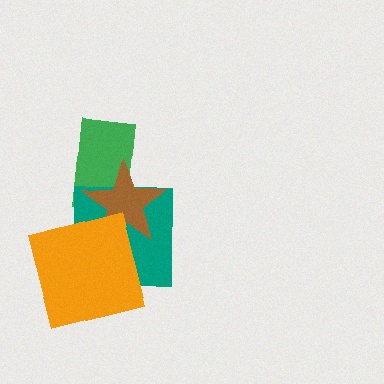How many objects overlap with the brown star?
3 objects overlap with the brown star.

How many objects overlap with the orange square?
2 objects overlap with the orange square.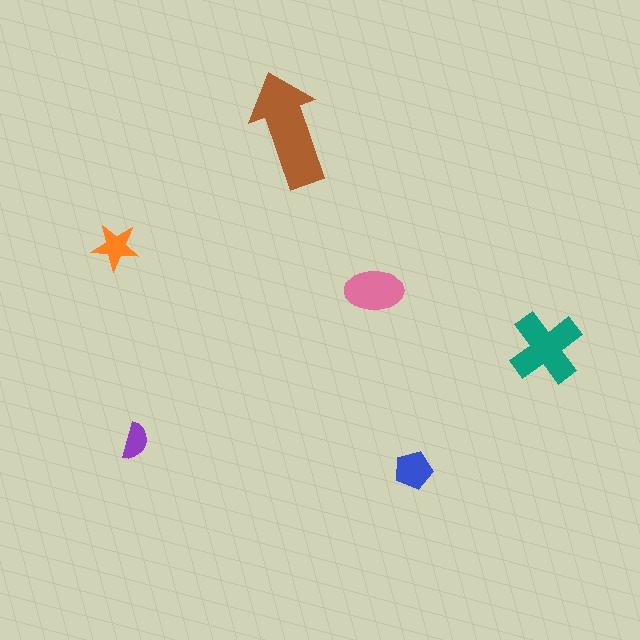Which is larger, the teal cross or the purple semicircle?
The teal cross.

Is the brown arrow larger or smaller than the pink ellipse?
Larger.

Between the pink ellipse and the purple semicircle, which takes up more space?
The pink ellipse.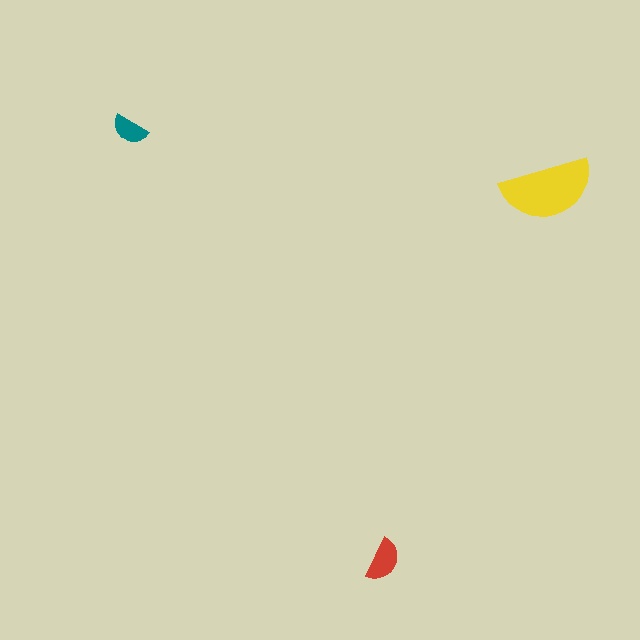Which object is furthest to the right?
The yellow semicircle is rightmost.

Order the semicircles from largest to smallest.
the yellow one, the red one, the teal one.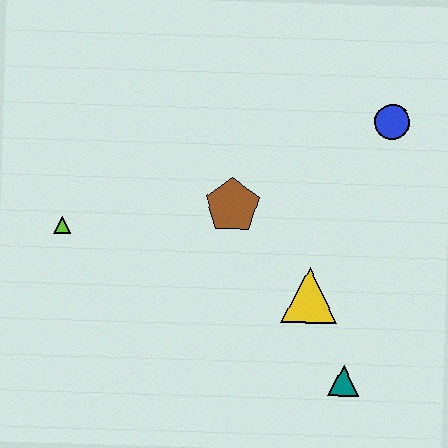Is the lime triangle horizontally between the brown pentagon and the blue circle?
No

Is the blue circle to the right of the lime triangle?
Yes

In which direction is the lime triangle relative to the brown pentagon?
The lime triangle is to the left of the brown pentagon.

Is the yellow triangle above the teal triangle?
Yes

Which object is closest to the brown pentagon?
The yellow triangle is closest to the brown pentagon.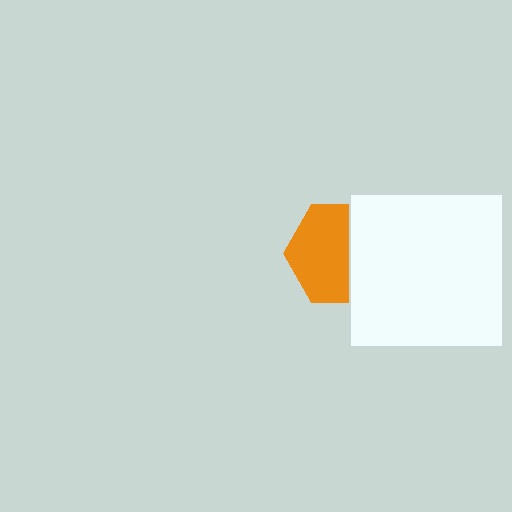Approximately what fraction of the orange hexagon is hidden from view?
Roughly 38% of the orange hexagon is hidden behind the white square.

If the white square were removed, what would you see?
You would see the complete orange hexagon.